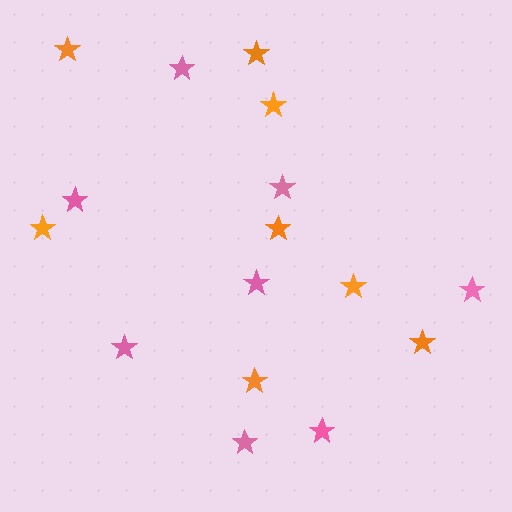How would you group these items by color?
There are 2 groups: one group of pink stars (8) and one group of orange stars (8).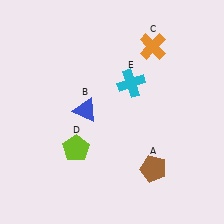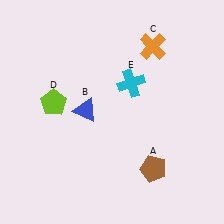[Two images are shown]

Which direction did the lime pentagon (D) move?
The lime pentagon (D) moved up.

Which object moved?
The lime pentagon (D) moved up.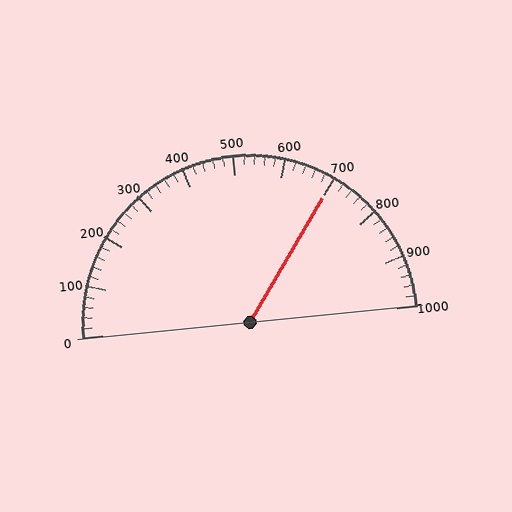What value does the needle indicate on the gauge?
The needle indicates approximately 700.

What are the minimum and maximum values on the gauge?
The gauge ranges from 0 to 1000.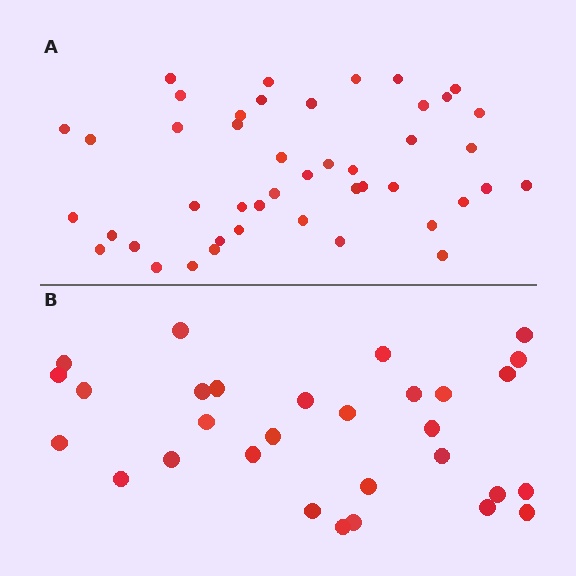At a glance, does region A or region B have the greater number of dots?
Region A (the top region) has more dots.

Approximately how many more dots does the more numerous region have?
Region A has approximately 15 more dots than region B.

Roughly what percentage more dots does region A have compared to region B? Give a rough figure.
About 50% more.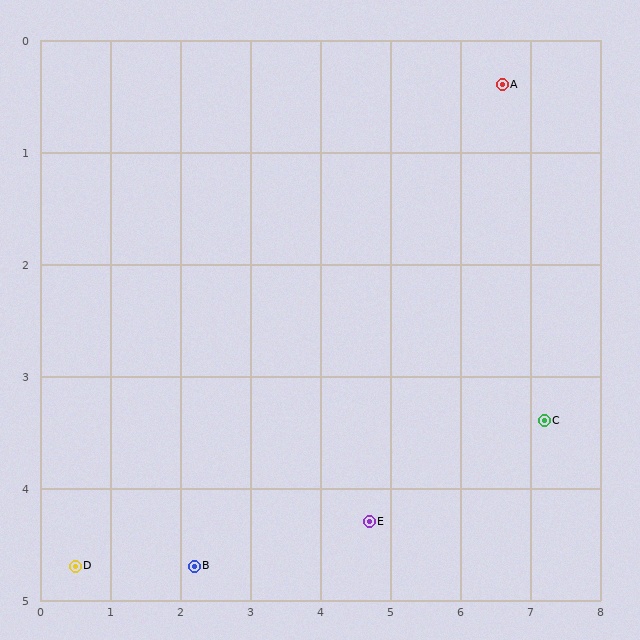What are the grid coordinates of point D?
Point D is at approximately (0.5, 4.7).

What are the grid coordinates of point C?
Point C is at approximately (7.2, 3.4).